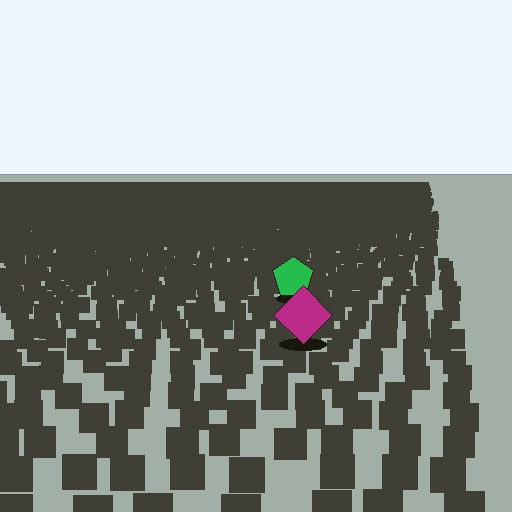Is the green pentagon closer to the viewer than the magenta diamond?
No. The magenta diamond is closer — you can tell from the texture gradient: the ground texture is coarser near it.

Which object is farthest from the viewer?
The green pentagon is farthest from the viewer. It appears smaller and the ground texture around it is denser.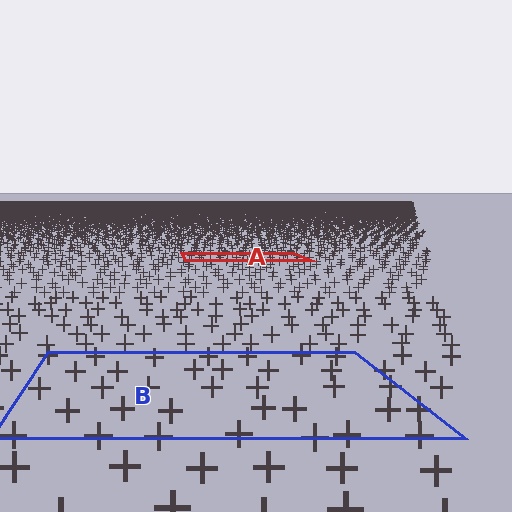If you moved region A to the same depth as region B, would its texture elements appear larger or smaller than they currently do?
They would appear larger. At a closer depth, the same texture elements are projected at a bigger on-screen size.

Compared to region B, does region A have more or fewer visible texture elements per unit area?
Region A has more texture elements per unit area — they are packed more densely because it is farther away.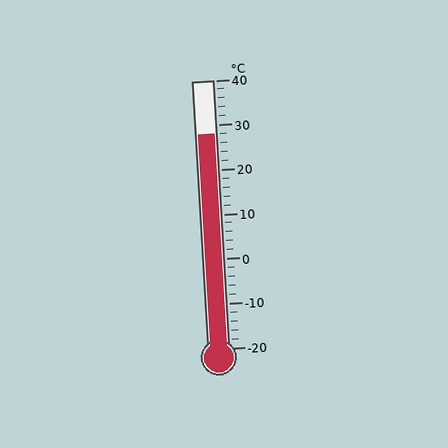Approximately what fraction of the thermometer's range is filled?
The thermometer is filled to approximately 80% of its range.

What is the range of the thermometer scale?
The thermometer scale ranges from -20°C to 40°C.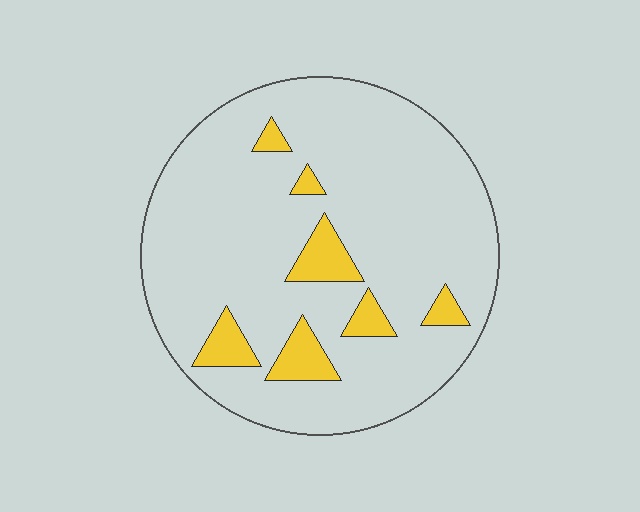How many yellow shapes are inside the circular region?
7.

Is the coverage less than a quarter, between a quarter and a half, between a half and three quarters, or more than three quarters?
Less than a quarter.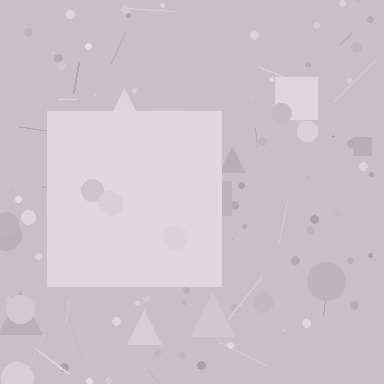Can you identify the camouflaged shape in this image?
The camouflaged shape is a square.